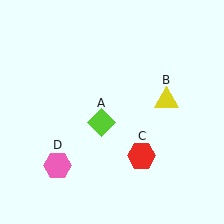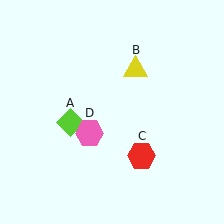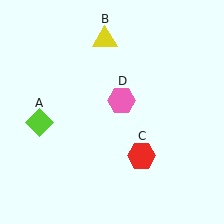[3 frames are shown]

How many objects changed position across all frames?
3 objects changed position: lime diamond (object A), yellow triangle (object B), pink hexagon (object D).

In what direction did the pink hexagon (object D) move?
The pink hexagon (object D) moved up and to the right.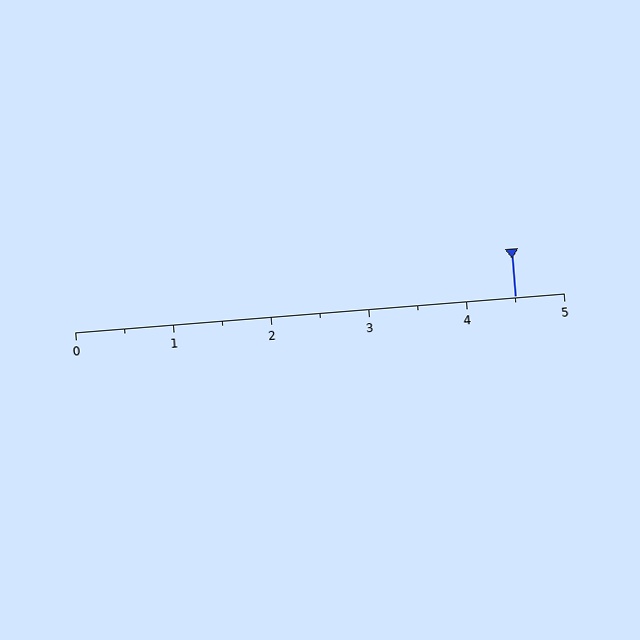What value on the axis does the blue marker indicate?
The marker indicates approximately 4.5.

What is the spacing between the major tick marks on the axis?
The major ticks are spaced 1 apart.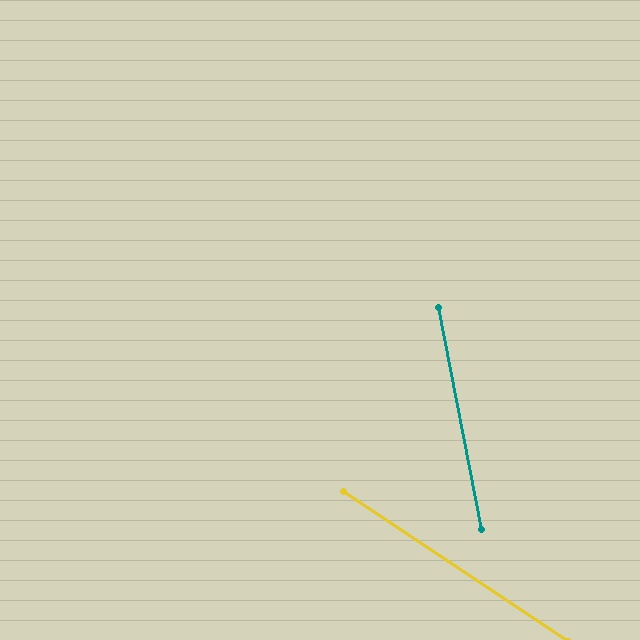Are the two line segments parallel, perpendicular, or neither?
Neither parallel nor perpendicular — they differ by about 45°.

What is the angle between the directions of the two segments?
Approximately 45 degrees.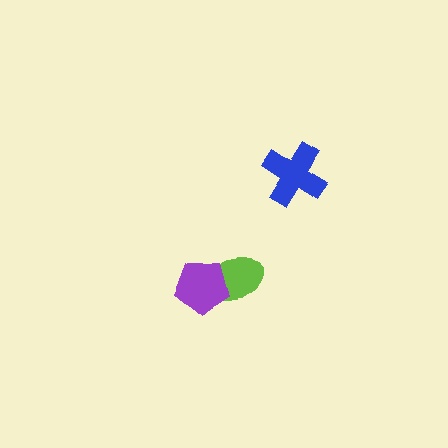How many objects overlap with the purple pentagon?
1 object overlaps with the purple pentagon.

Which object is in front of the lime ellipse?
The purple pentagon is in front of the lime ellipse.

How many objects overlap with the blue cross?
0 objects overlap with the blue cross.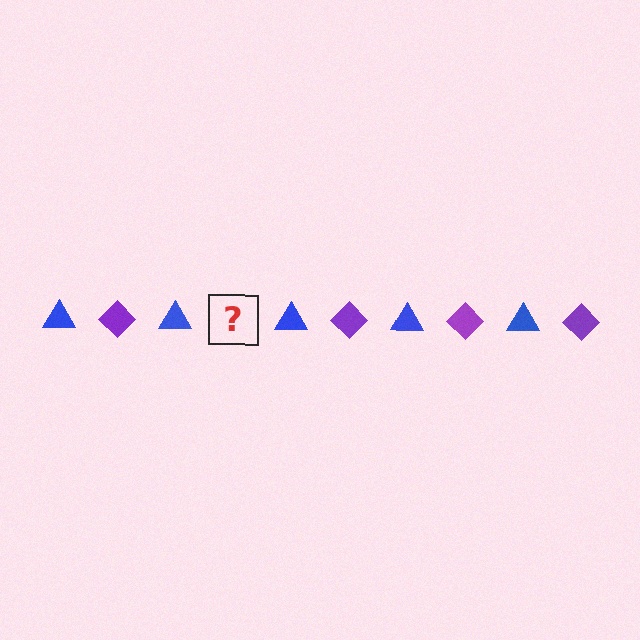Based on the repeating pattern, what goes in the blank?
The blank should be a purple diamond.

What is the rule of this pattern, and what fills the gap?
The rule is that the pattern alternates between blue triangle and purple diamond. The gap should be filled with a purple diamond.